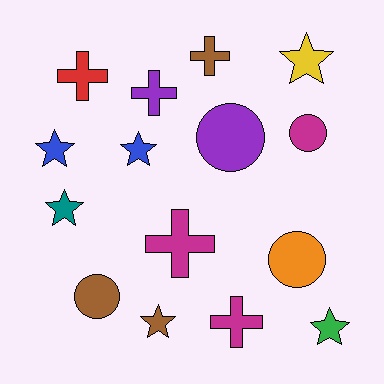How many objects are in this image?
There are 15 objects.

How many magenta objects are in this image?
There are 3 magenta objects.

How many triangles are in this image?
There are no triangles.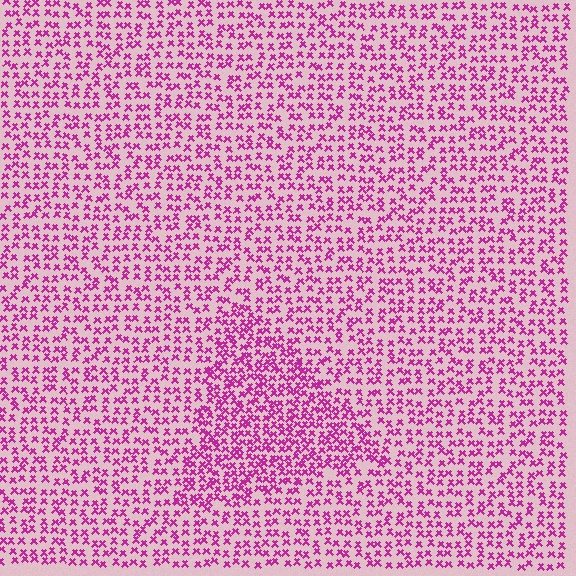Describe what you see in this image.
The image contains small magenta elements arranged at two different densities. A triangle-shaped region is visible where the elements are more densely packed than the surrounding area.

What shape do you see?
I see a triangle.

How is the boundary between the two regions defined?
The boundary is defined by a change in element density (approximately 1.6x ratio). All elements are the same color, size, and shape.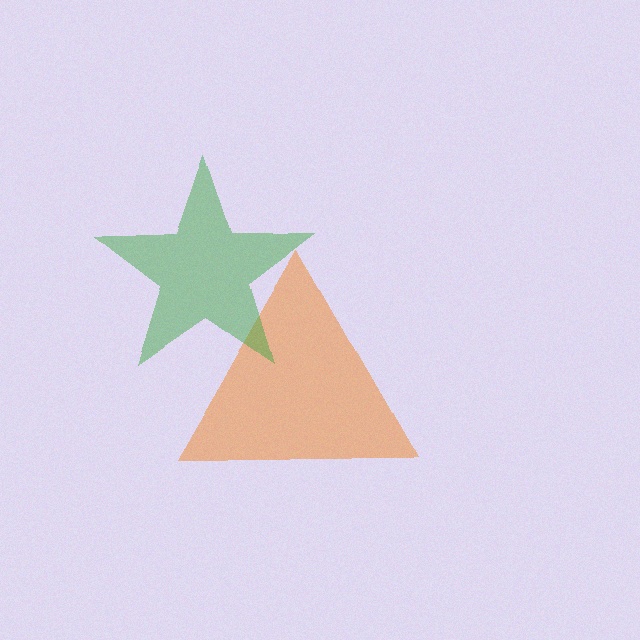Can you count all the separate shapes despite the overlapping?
Yes, there are 2 separate shapes.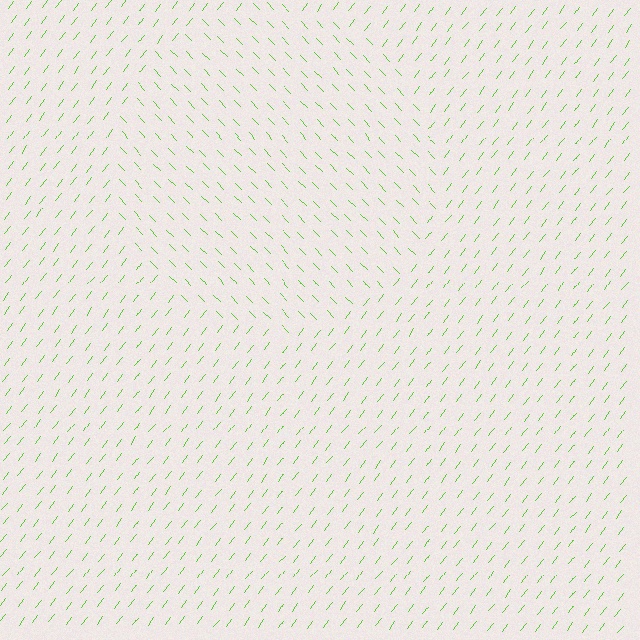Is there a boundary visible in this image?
Yes, there is a texture boundary formed by a change in line orientation.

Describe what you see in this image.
The image is filled with small lime line segments. A circle region in the image has lines oriented differently from the surrounding lines, creating a visible texture boundary.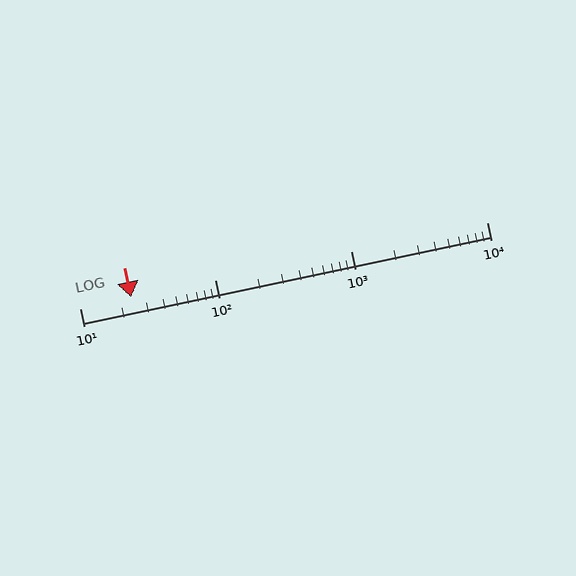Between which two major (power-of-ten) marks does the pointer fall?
The pointer is between 10 and 100.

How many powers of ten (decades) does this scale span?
The scale spans 3 decades, from 10 to 10000.